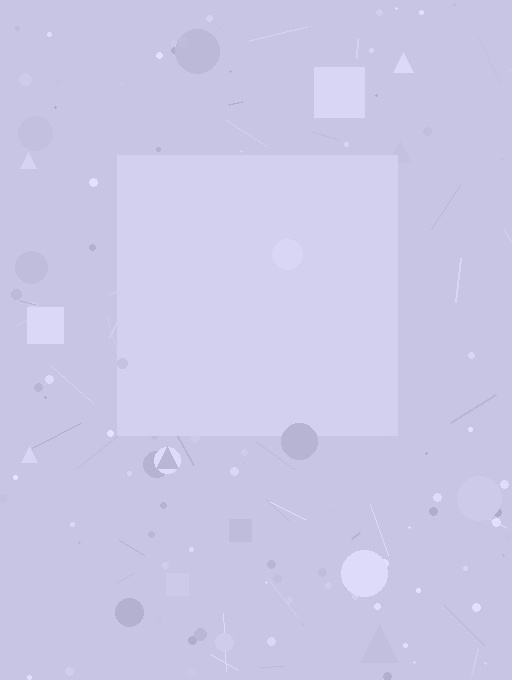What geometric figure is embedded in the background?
A square is embedded in the background.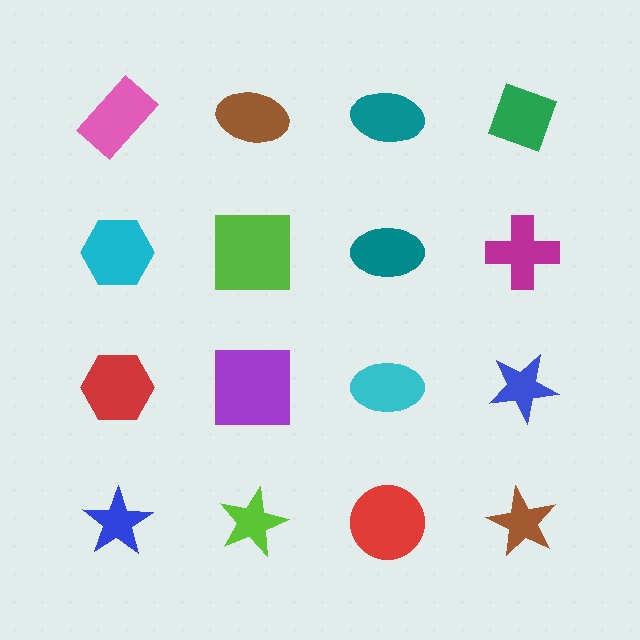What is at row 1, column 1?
A pink rectangle.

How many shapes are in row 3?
4 shapes.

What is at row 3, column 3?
A cyan ellipse.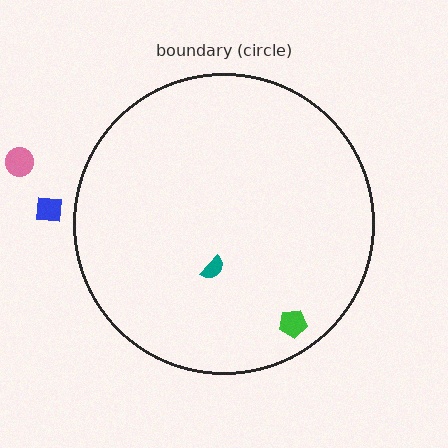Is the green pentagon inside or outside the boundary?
Inside.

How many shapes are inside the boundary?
2 inside, 2 outside.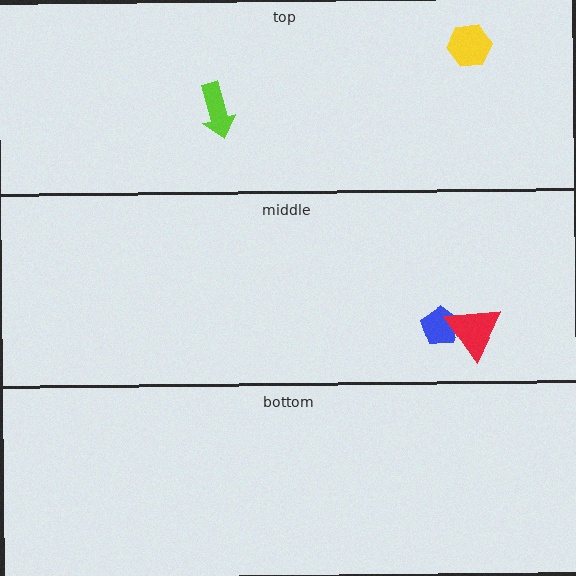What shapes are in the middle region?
The blue pentagon, the red triangle.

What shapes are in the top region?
The lime arrow, the yellow hexagon.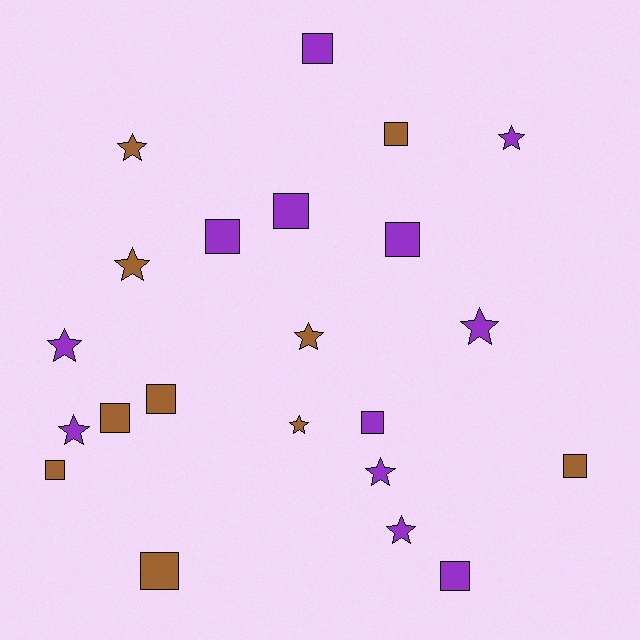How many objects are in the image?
There are 22 objects.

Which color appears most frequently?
Purple, with 12 objects.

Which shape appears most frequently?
Square, with 12 objects.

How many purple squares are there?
There are 6 purple squares.